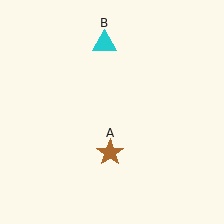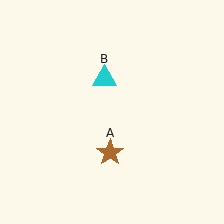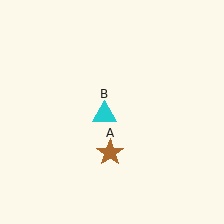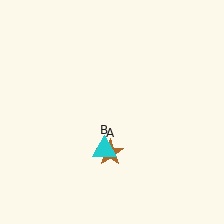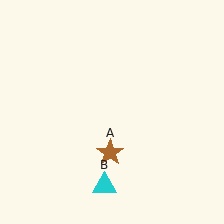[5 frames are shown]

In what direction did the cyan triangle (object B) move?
The cyan triangle (object B) moved down.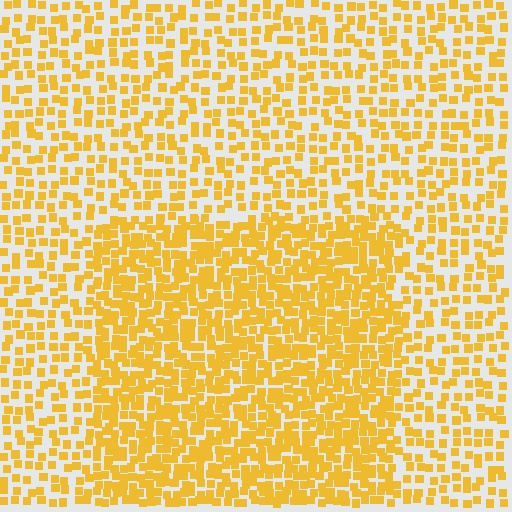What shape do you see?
I see a rectangle.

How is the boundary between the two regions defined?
The boundary is defined by a change in element density (approximately 1.9x ratio). All elements are the same color, size, and shape.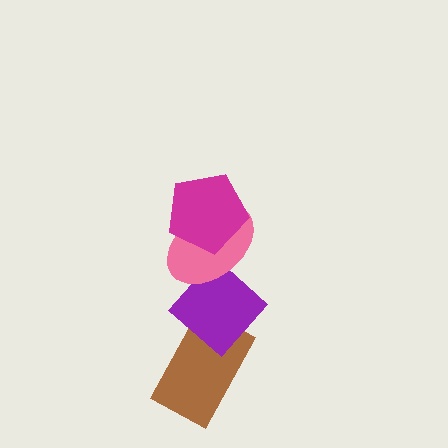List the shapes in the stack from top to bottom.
From top to bottom: the magenta pentagon, the pink ellipse, the purple diamond, the brown rectangle.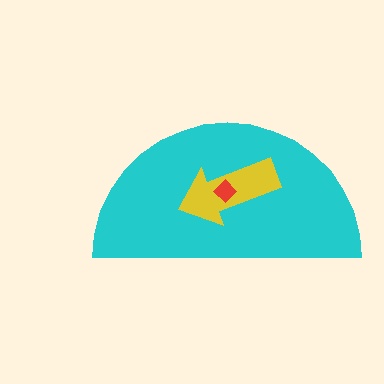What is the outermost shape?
The cyan semicircle.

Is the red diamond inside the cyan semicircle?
Yes.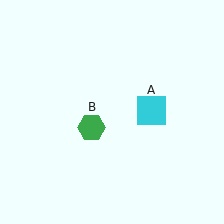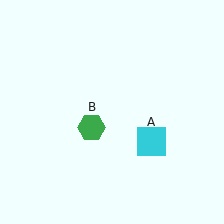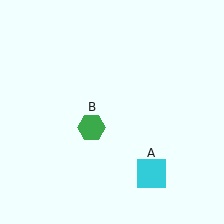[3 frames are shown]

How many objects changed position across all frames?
1 object changed position: cyan square (object A).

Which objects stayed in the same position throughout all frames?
Green hexagon (object B) remained stationary.